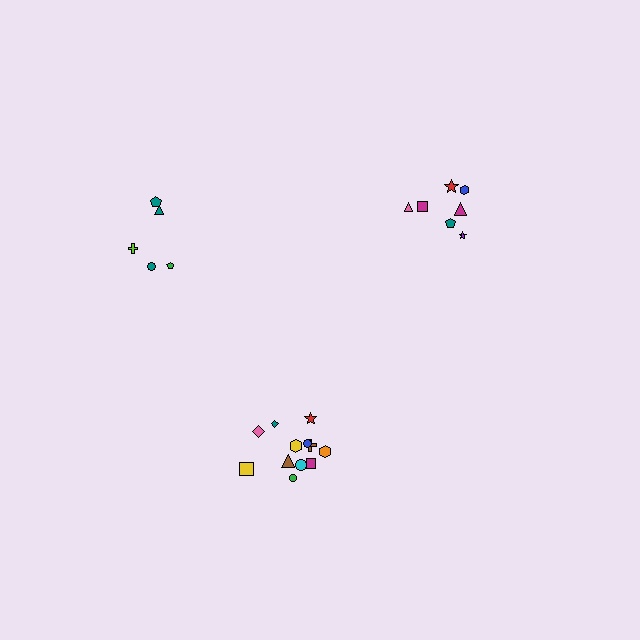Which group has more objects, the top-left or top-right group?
The top-right group.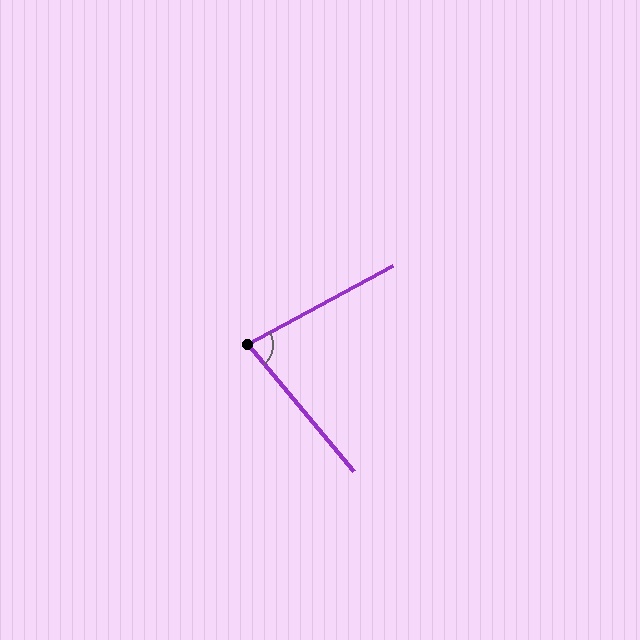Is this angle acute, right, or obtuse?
It is acute.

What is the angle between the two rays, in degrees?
Approximately 78 degrees.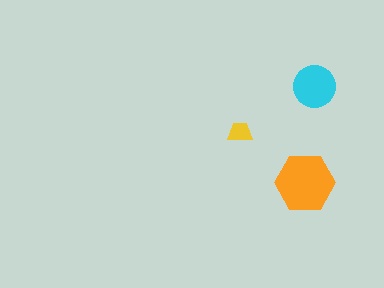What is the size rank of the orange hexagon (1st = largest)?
1st.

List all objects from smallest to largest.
The yellow trapezoid, the cyan circle, the orange hexagon.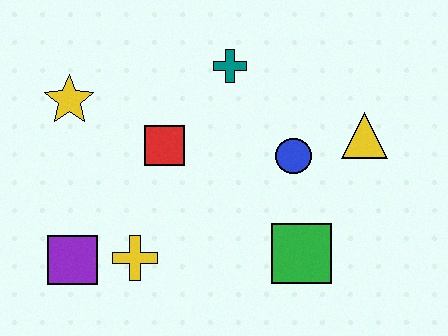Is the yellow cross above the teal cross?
No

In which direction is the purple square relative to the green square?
The purple square is to the left of the green square.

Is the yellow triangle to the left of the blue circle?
No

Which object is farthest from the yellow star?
The yellow triangle is farthest from the yellow star.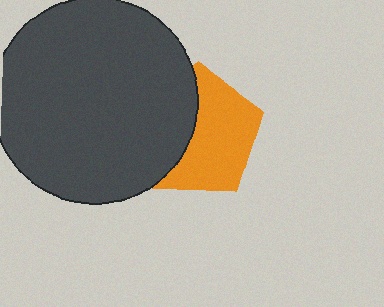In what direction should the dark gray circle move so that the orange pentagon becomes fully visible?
The dark gray circle should move left. That is the shortest direction to clear the overlap and leave the orange pentagon fully visible.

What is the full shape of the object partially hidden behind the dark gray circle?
The partially hidden object is an orange pentagon.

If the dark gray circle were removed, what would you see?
You would see the complete orange pentagon.